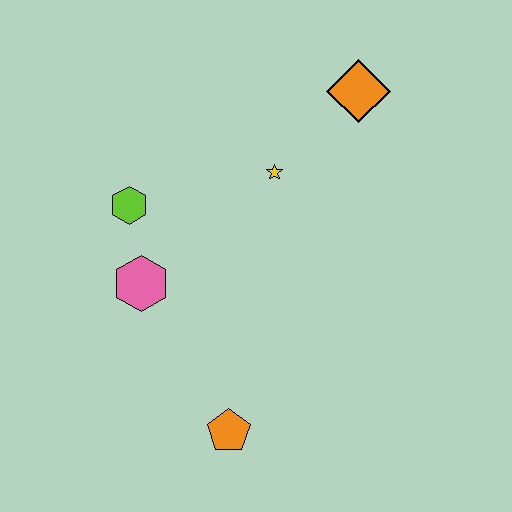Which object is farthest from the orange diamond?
The orange pentagon is farthest from the orange diamond.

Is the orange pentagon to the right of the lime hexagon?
Yes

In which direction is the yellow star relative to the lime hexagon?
The yellow star is to the right of the lime hexagon.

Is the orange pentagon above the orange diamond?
No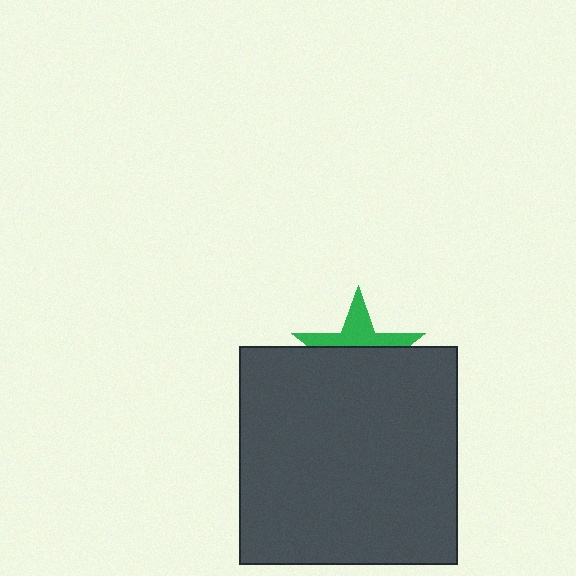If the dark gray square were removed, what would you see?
You would see the complete green star.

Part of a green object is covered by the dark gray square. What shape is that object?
It is a star.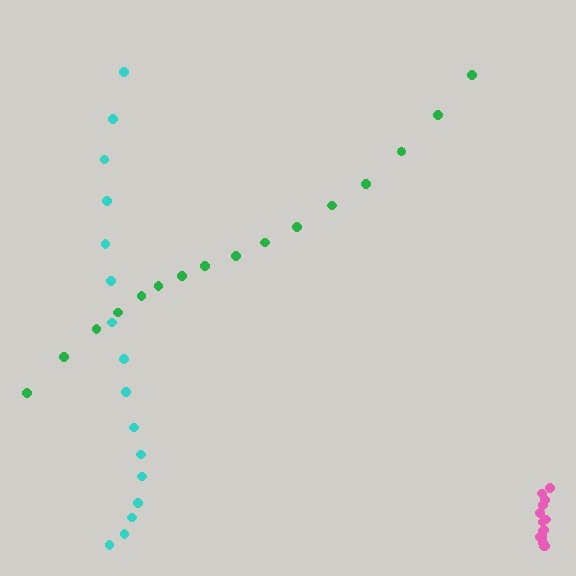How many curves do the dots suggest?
There are 3 distinct paths.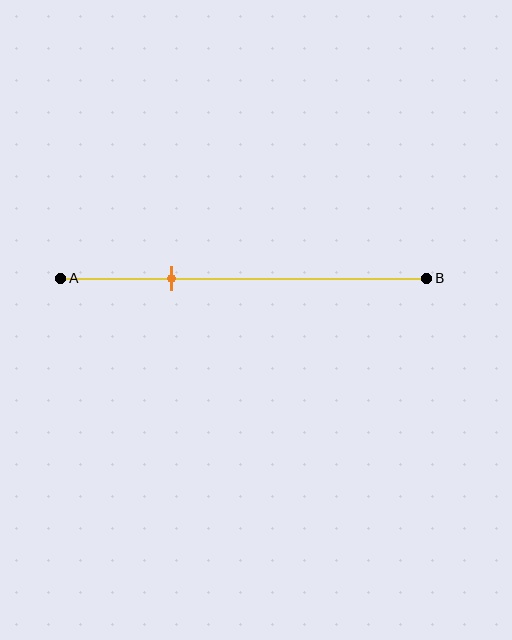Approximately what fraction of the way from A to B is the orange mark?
The orange mark is approximately 30% of the way from A to B.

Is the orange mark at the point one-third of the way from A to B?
Yes, the mark is approximately at the one-third point.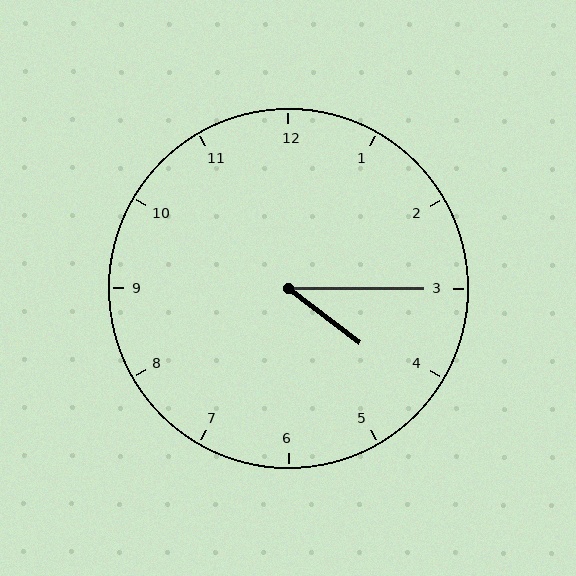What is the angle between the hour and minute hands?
Approximately 38 degrees.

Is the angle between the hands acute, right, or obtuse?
It is acute.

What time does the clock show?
4:15.